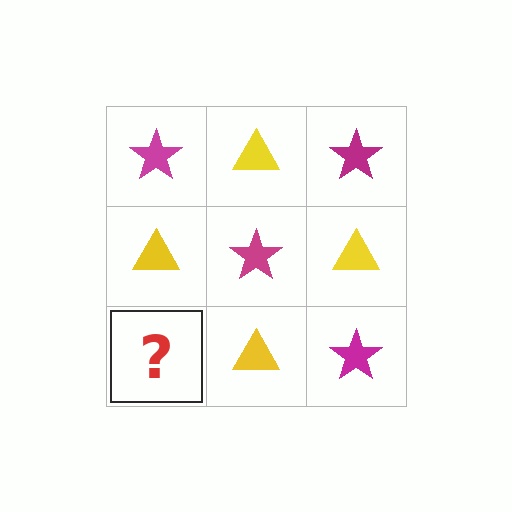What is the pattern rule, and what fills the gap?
The rule is that it alternates magenta star and yellow triangle in a checkerboard pattern. The gap should be filled with a magenta star.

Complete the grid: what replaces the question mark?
The question mark should be replaced with a magenta star.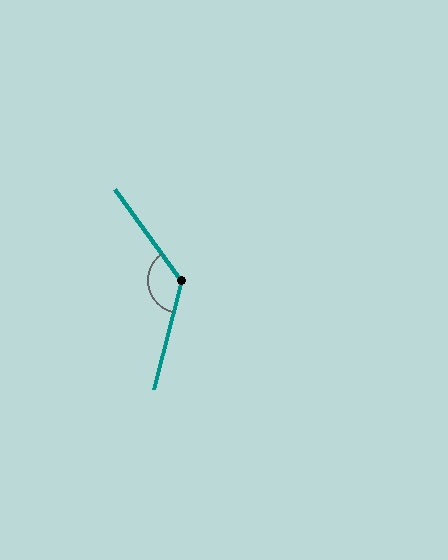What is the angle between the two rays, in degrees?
Approximately 130 degrees.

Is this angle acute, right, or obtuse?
It is obtuse.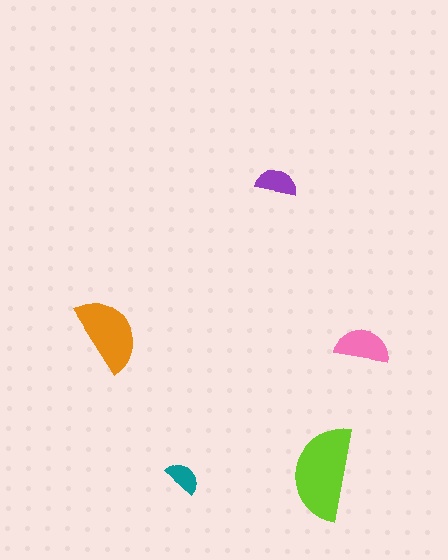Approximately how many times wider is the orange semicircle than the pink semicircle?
About 1.5 times wider.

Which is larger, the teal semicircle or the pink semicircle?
The pink one.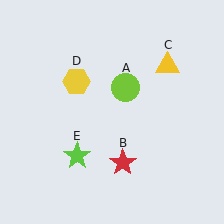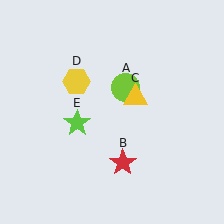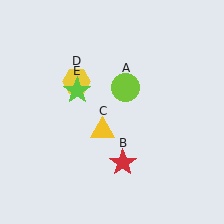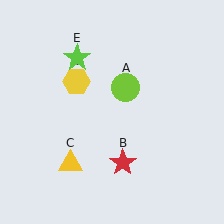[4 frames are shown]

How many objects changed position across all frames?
2 objects changed position: yellow triangle (object C), lime star (object E).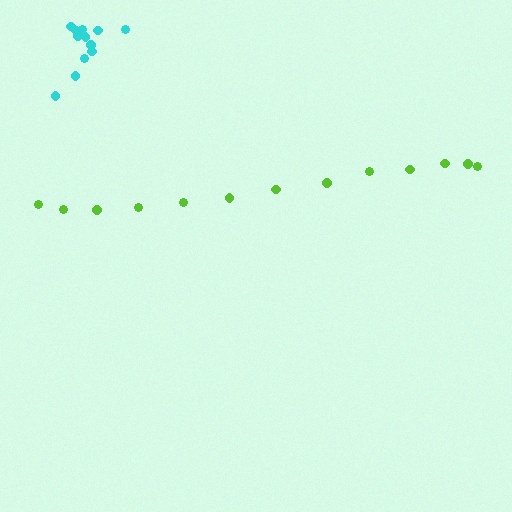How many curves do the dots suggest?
There are 2 distinct paths.